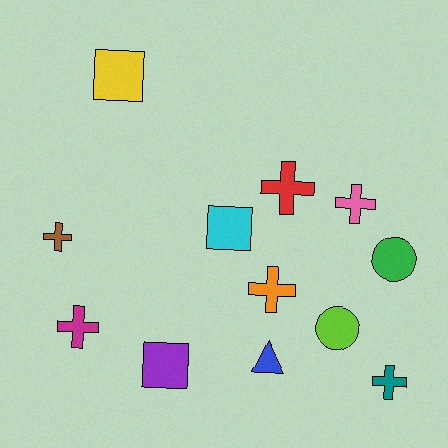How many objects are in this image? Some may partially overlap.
There are 12 objects.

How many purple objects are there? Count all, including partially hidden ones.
There is 1 purple object.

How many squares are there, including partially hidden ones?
There are 3 squares.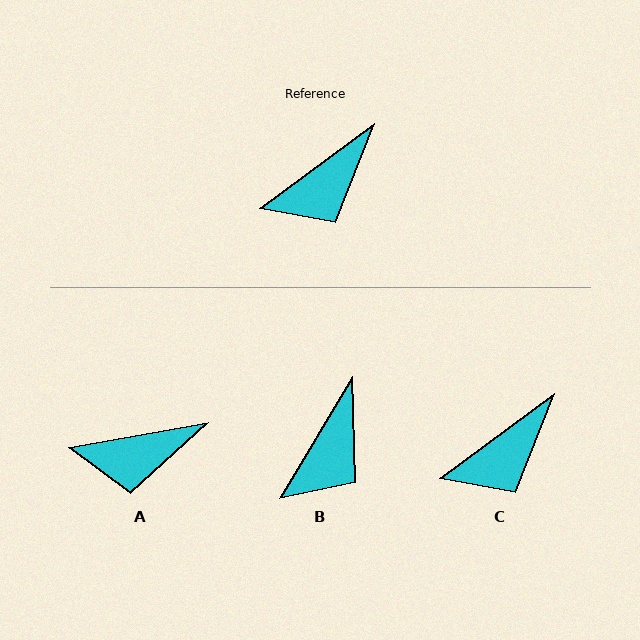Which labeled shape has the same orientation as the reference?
C.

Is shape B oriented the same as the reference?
No, it is off by about 23 degrees.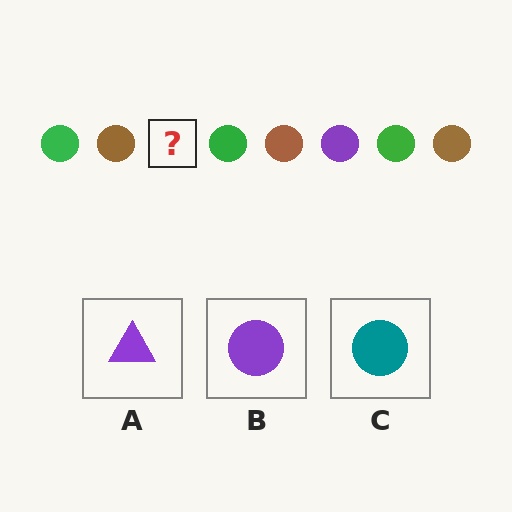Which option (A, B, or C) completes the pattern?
B.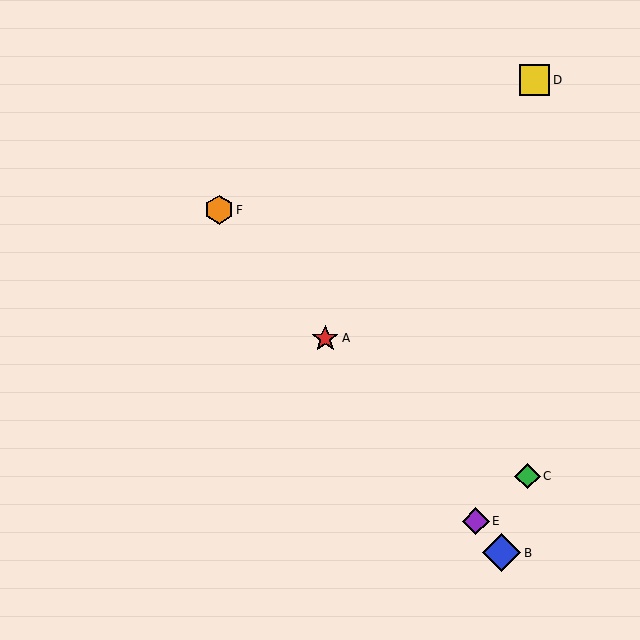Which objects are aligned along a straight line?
Objects A, B, E, F are aligned along a straight line.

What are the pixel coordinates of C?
Object C is at (528, 476).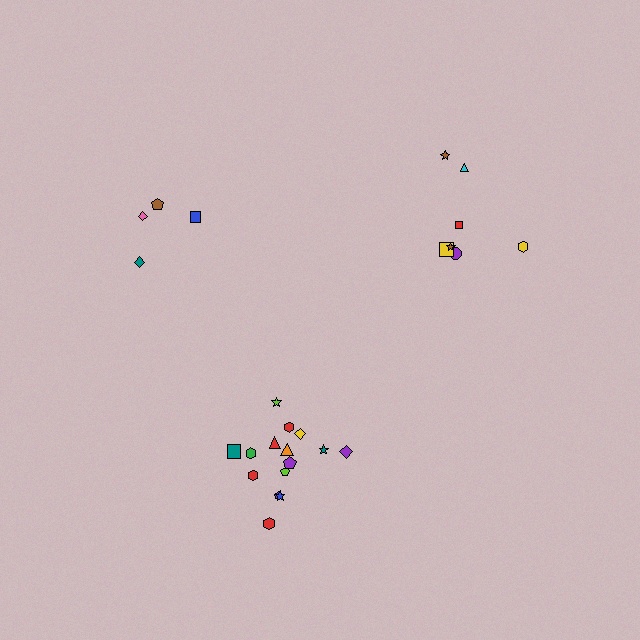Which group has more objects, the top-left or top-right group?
The top-right group.